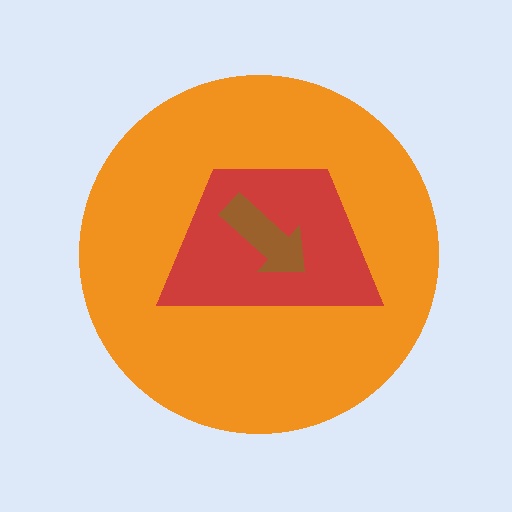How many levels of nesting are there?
3.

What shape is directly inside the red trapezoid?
The brown arrow.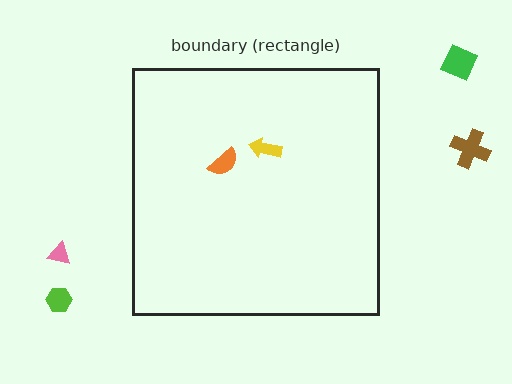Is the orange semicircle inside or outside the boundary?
Inside.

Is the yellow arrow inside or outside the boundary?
Inside.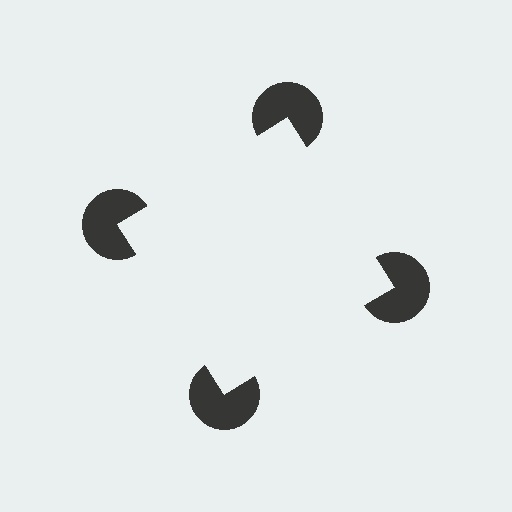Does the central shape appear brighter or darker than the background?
It typically appears slightly brighter than the background, even though no actual brightness change is drawn.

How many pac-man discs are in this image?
There are 4 — one at each vertex of the illusory square.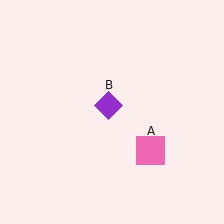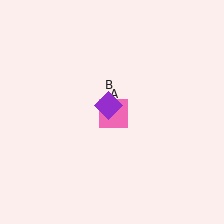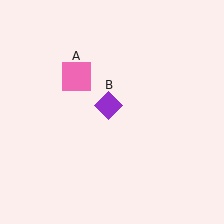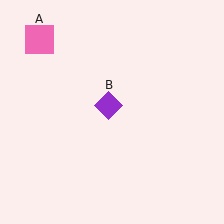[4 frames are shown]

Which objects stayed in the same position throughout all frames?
Purple diamond (object B) remained stationary.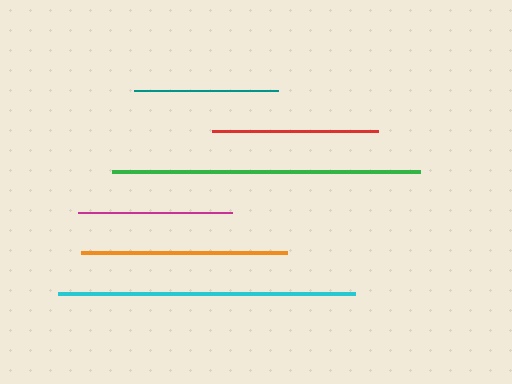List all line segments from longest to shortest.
From longest to shortest: green, cyan, orange, red, magenta, teal.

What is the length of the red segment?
The red segment is approximately 166 pixels long.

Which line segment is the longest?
The green line is the longest at approximately 307 pixels.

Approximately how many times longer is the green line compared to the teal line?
The green line is approximately 2.1 times the length of the teal line.